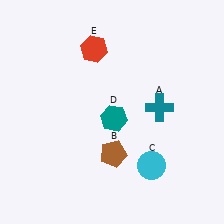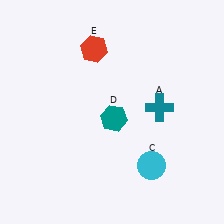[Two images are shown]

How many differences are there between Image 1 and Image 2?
There is 1 difference between the two images.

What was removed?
The brown pentagon (B) was removed in Image 2.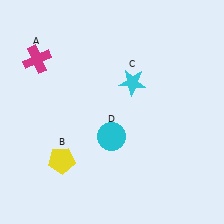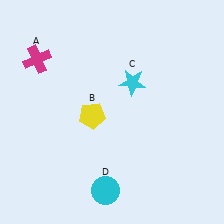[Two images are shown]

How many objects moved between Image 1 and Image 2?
2 objects moved between the two images.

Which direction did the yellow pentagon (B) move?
The yellow pentagon (B) moved up.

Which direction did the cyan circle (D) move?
The cyan circle (D) moved down.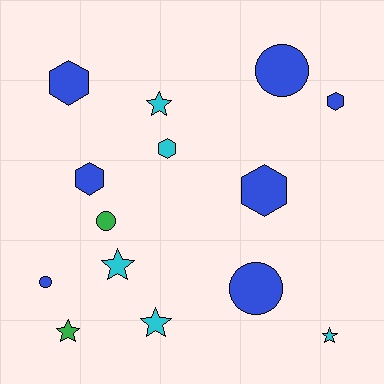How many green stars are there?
There is 1 green star.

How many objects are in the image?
There are 14 objects.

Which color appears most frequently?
Blue, with 7 objects.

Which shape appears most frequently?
Star, with 5 objects.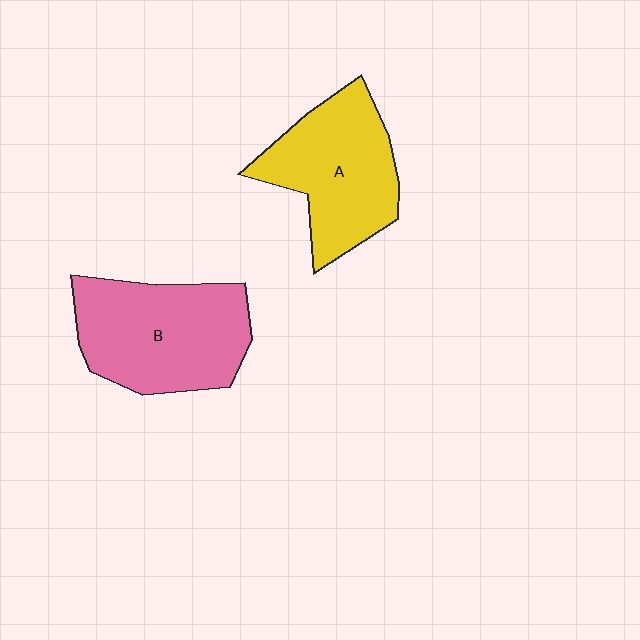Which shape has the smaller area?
Shape A (yellow).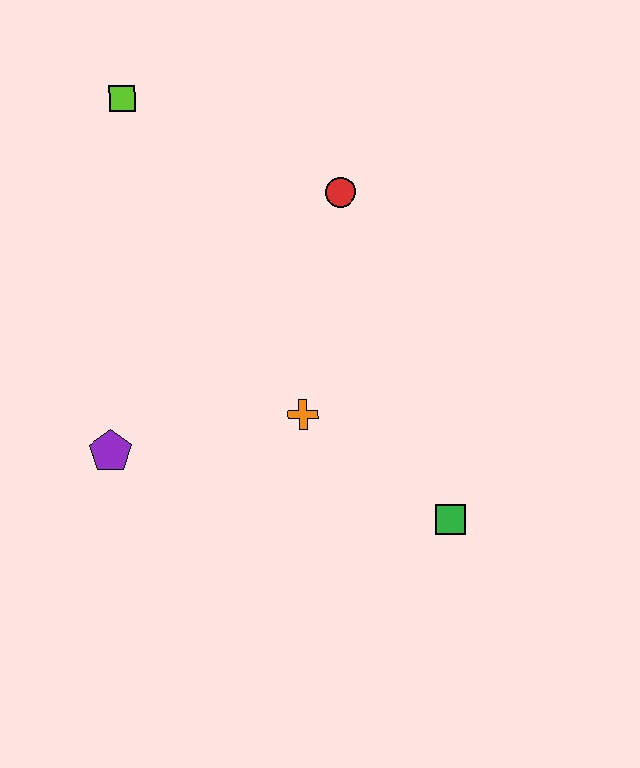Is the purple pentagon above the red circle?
No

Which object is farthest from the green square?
The lime square is farthest from the green square.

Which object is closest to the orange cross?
The green square is closest to the orange cross.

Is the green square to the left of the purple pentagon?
No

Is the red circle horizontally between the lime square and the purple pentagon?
No